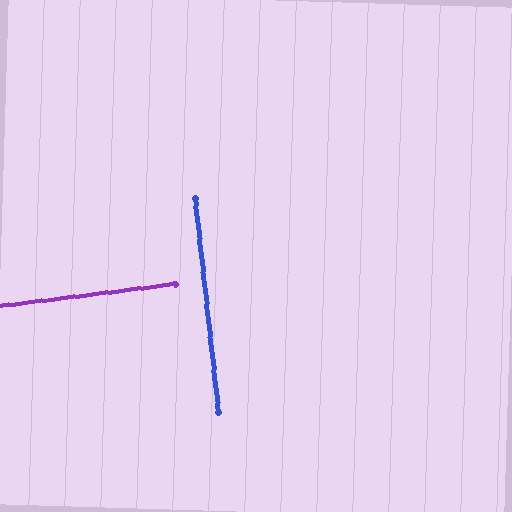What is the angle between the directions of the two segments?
Approximately 89 degrees.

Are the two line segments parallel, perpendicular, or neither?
Perpendicular — they meet at approximately 89°.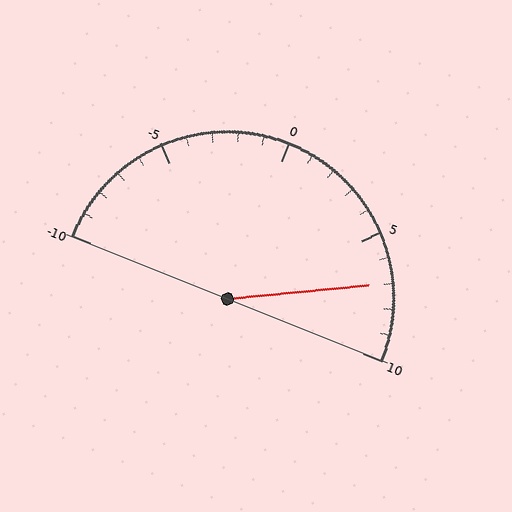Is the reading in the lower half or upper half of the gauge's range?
The reading is in the upper half of the range (-10 to 10).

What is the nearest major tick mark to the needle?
The nearest major tick mark is 5.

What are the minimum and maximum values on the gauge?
The gauge ranges from -10 to 10.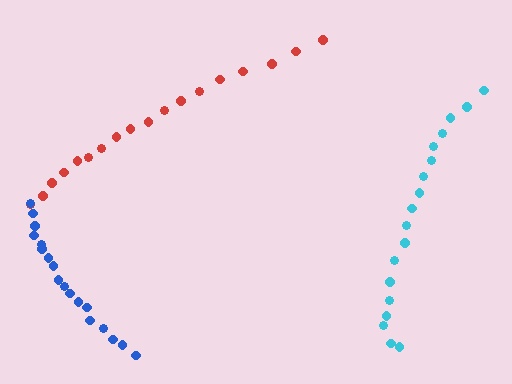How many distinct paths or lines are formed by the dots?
There are 3 distinct paths.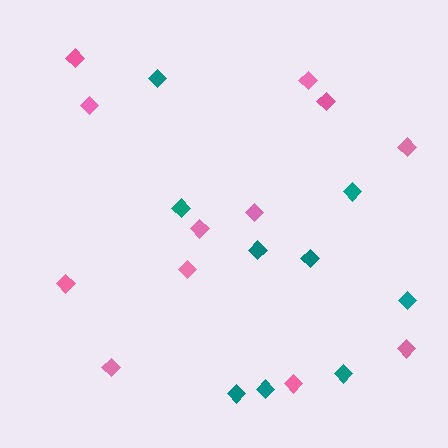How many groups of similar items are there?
There are 2 groups: one group of pink diamonds (12) and one group of teal diamonds (9).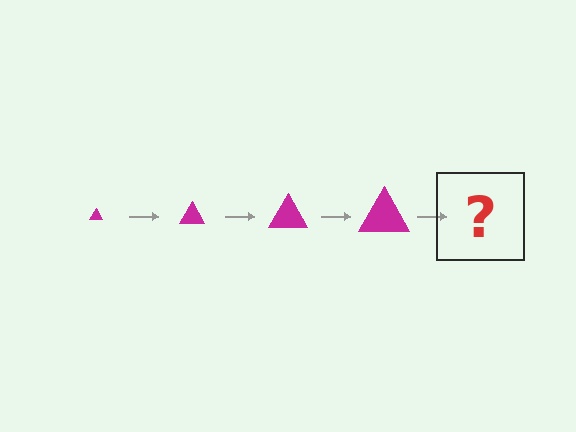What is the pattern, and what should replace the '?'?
The pattern is that the triangle gets progressively larger each step. The '?' should be a magenta triangle, larger than the previous one.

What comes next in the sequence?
The next element should be a magenta triangle, larger than the previous one.